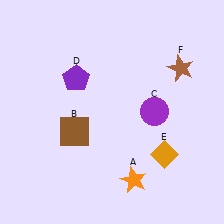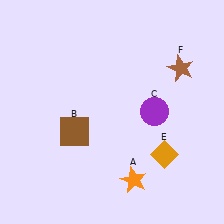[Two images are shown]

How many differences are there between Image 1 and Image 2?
There is 1 difference between the two images.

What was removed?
The purple pentagon (D) was removed in Image 2.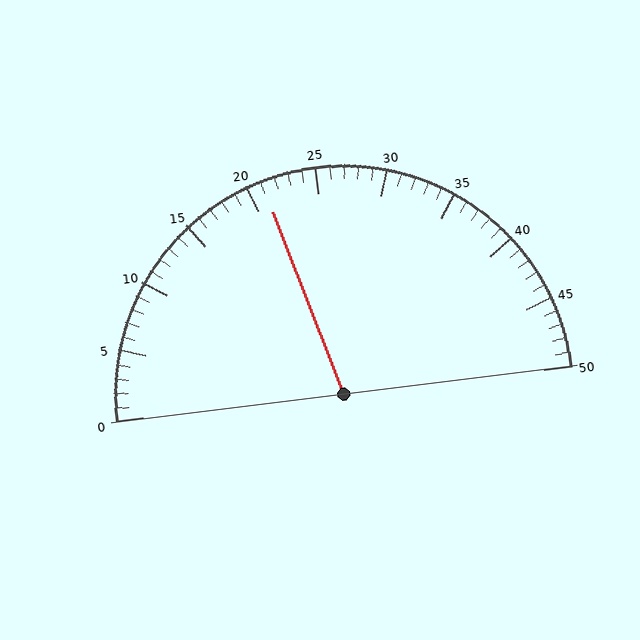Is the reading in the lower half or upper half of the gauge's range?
The reading is in the lower half of the range (0 to 50).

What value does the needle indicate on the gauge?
The needle indicates approximately 21.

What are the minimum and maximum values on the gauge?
The gauge ranges from 0 to 50.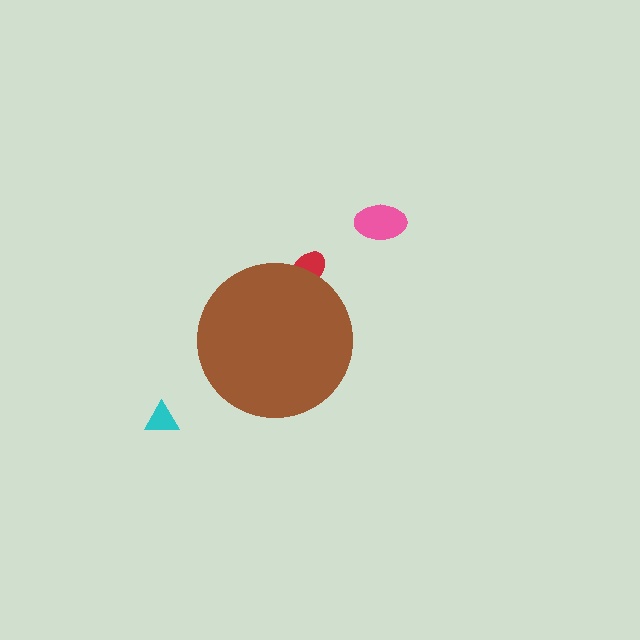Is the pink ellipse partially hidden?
No, the pink ellipse is fully visible.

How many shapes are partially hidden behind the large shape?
1 shape is partially hidden.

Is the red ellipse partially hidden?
Yes, the red ellipse is partially hidden behind the brown circle.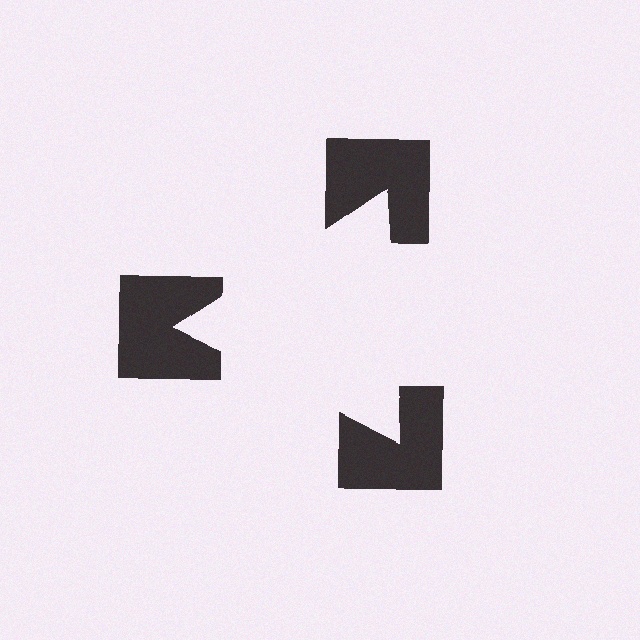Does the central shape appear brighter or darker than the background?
It typically appears slightly brighter than the background, even though no actual brightness change is drawn.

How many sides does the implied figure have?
3 sides.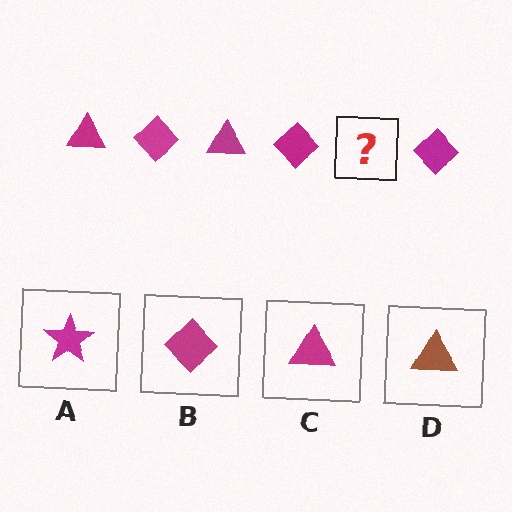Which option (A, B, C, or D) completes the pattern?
C.